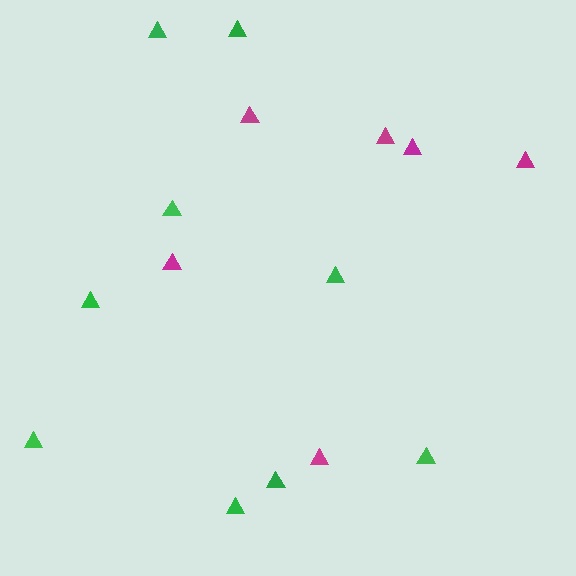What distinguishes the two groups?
There are 2 groups: one group of magenta triangles (6) and one group of green triangles (9).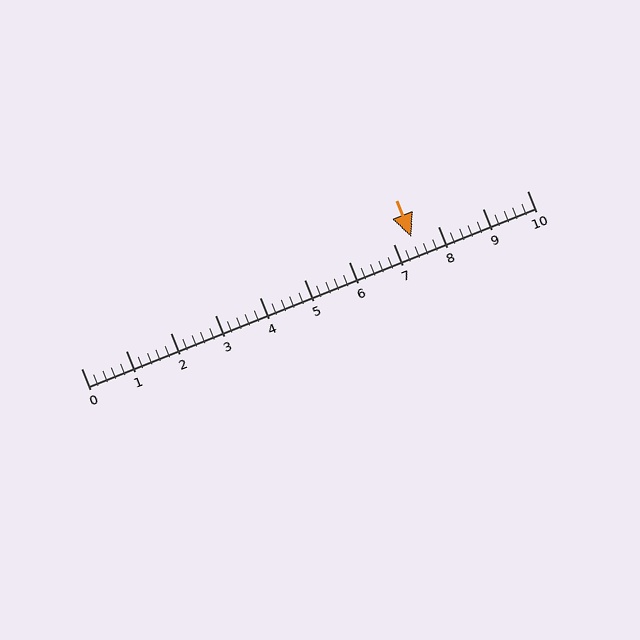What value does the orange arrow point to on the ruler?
The orange arrow points to approximately 7.4.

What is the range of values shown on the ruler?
The ruler shows values from 0 to 10.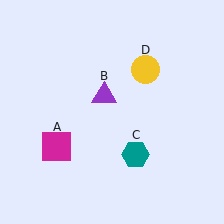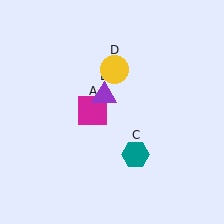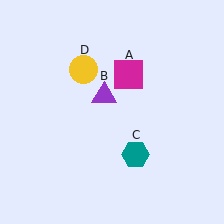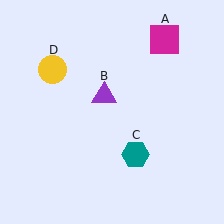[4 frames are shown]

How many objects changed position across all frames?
2 objects changed position: magenta square (object A), yellow circle (object D).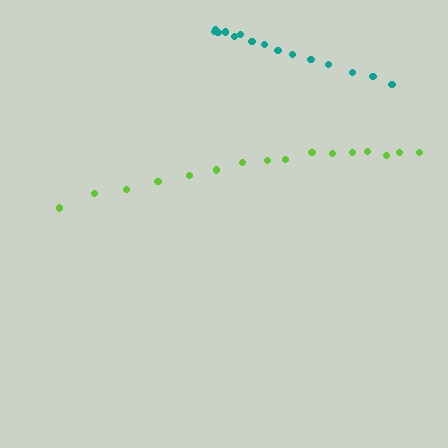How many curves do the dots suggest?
There are 2 distinct paths.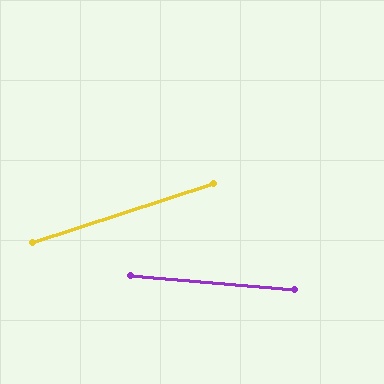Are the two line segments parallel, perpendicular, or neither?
Neither parallel nor perpendicular — they differ by about 23°.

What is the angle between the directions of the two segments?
Approximately 23 degrees.